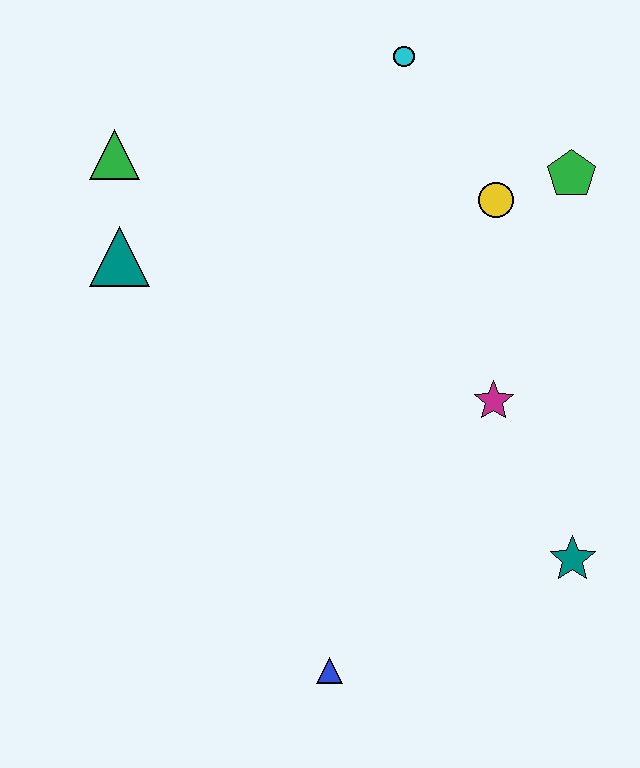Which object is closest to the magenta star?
The teal star is closest to the magenta star.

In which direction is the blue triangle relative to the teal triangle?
The blue triangle is below the teal triangle.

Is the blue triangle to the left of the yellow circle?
Yes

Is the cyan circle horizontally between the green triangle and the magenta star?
Yes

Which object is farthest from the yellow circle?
The blue triangle is farthest from the yellow circle.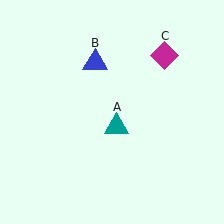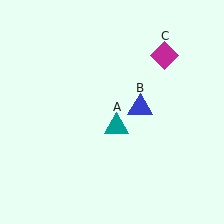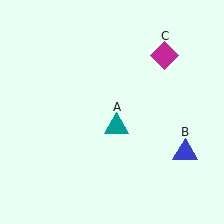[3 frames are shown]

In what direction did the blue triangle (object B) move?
The blue triangle (object B) moved down and to the right.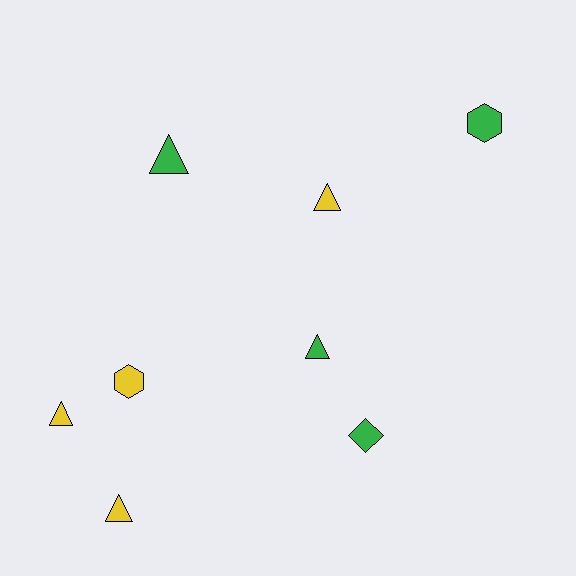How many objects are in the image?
There are 8 objects.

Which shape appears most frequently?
Triangle, with 5 objects.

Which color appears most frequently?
Green, with 4 objects.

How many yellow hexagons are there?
There is 1 yellow hexagon.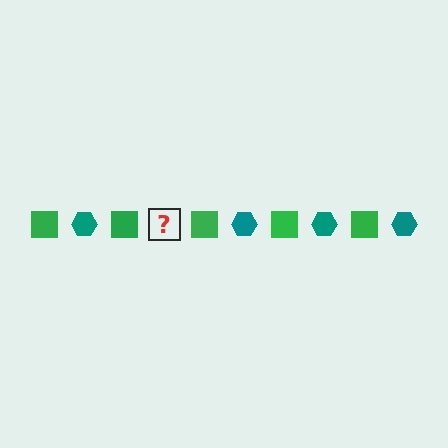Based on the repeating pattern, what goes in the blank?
The blank should be a teal hexagon.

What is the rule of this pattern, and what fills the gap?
The rule is that the pattern alternates between green square and teal hexagon. The gap should be filled with a teal hexagon.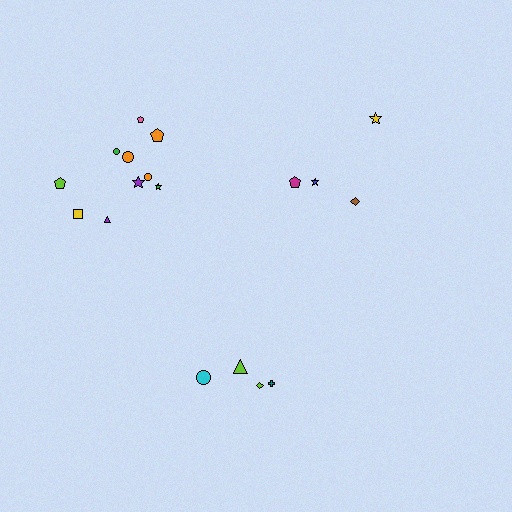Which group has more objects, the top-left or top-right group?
The top-left group.